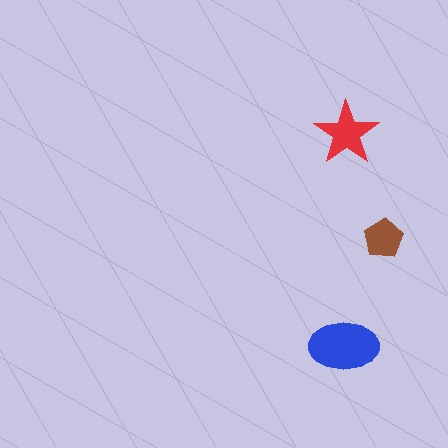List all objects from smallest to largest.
The brown pentagon, the red star, the blue ellipse.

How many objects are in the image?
There are 3 objects in the image.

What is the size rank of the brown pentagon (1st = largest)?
3rd.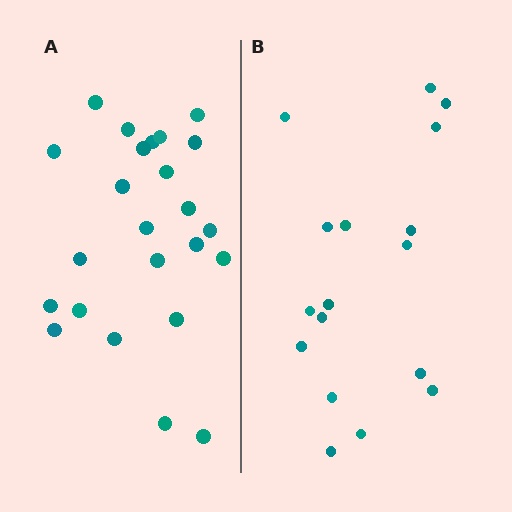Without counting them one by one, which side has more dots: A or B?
Region A (the left region) has more dots.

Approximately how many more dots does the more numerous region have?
Region A has roughly 8 or so more dots than region B.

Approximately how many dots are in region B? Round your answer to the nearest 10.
About 20 dots. (The exact count is 17, which rounds to 20.)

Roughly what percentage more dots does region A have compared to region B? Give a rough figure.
About 40% more.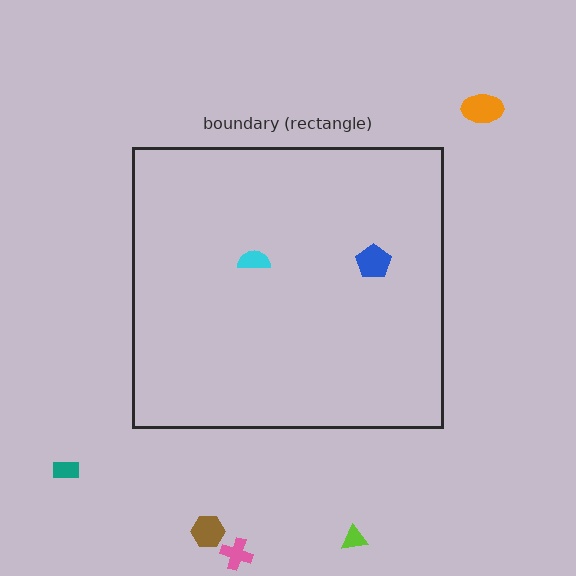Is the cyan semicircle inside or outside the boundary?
Inside.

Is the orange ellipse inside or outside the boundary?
Outside.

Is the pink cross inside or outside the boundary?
Outside.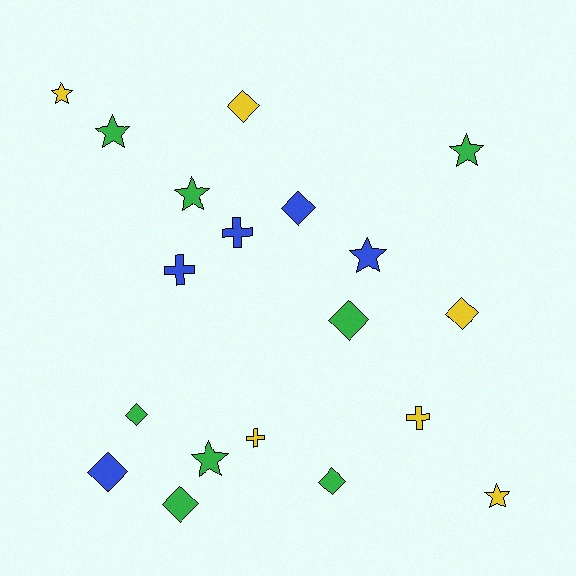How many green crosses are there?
There are no green crosses.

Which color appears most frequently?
Green, with 8 objects.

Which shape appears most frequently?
Diamond, with 8 objects.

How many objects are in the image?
There are 19 objects.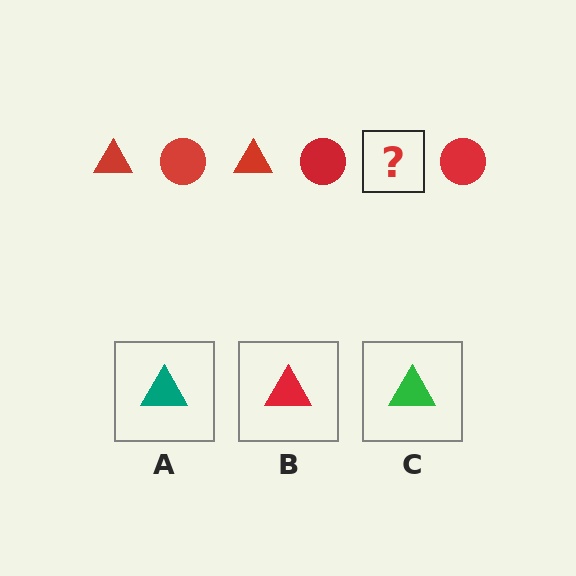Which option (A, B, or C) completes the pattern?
B.